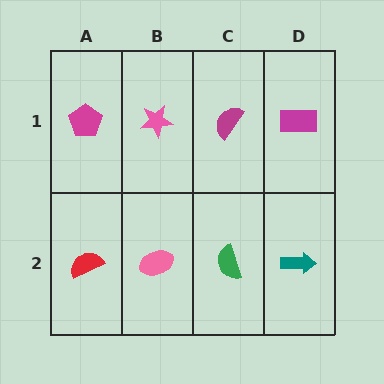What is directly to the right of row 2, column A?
A pink ellipse.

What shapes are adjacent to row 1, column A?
A red semicircle (row 2, column A), a pink star (row 1, column B).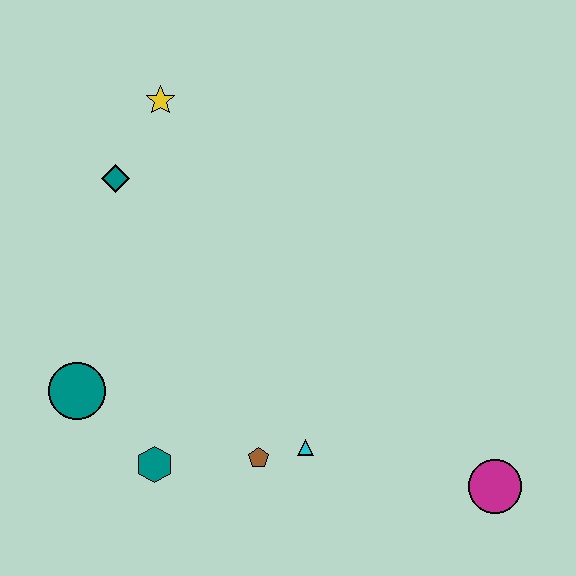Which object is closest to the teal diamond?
The yellow star is closest to the teal diamond.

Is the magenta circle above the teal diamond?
No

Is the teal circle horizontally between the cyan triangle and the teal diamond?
No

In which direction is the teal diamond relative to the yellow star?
The teal diamond is below the yellow star.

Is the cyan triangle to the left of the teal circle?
No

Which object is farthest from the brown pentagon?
The yellow star is farthest from the brown pentagon.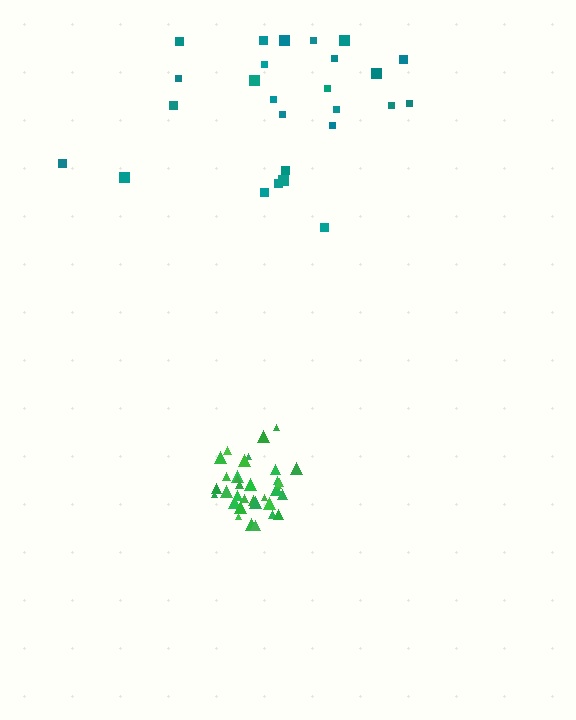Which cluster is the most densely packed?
Green.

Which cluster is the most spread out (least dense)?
Teal.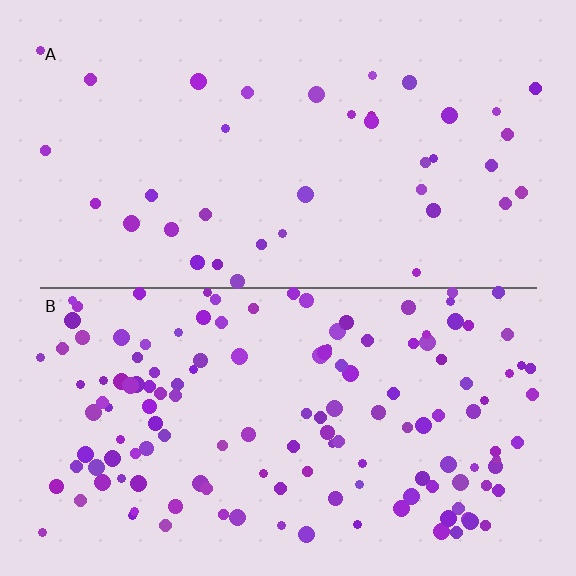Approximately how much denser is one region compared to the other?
Approximately 3.6× — region B over region A.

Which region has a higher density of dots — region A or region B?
B (the bottom).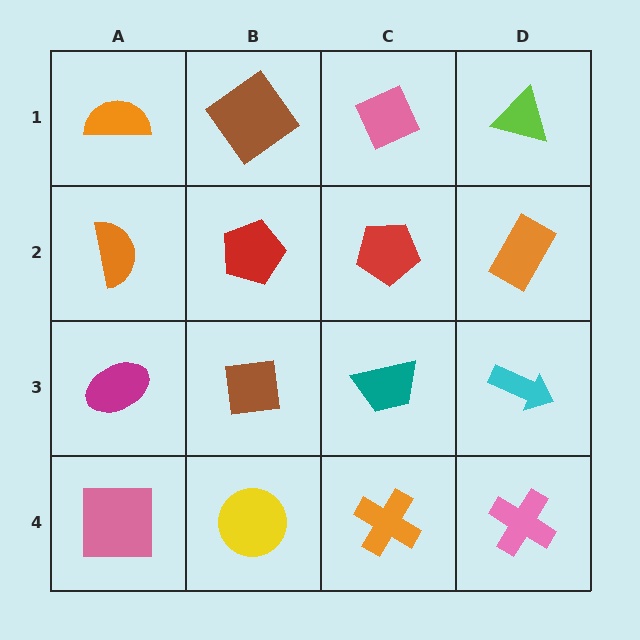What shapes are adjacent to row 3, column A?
An orange semicircle (row 2, column A), a pink square (row 4, column A), a brown square (row 3, column B).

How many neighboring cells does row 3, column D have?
3.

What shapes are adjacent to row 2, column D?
A lime triangle (row 1, column D), a cyan arrow (row 3, column D), a red pentagon (row 2, column C).